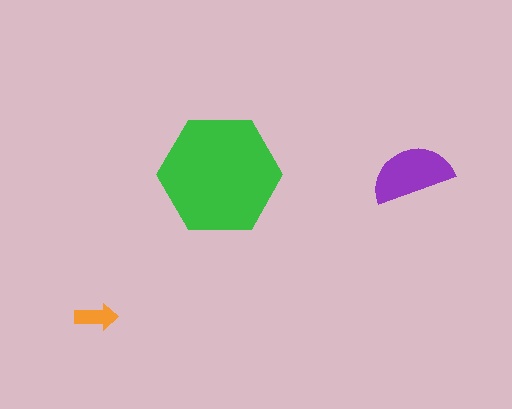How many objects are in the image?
There are 3 objects in the image.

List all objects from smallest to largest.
The orange arrow, the purple semicircle, the green hexagon.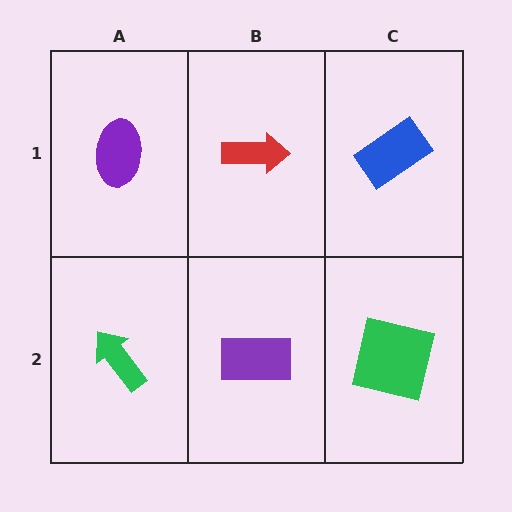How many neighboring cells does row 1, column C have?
2.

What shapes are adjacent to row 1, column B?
A purple rectangle (row 2, column B), a purple ellipse (row 1, column A), a blue rectangle (row 1, column C).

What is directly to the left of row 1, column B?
A purple ellipse.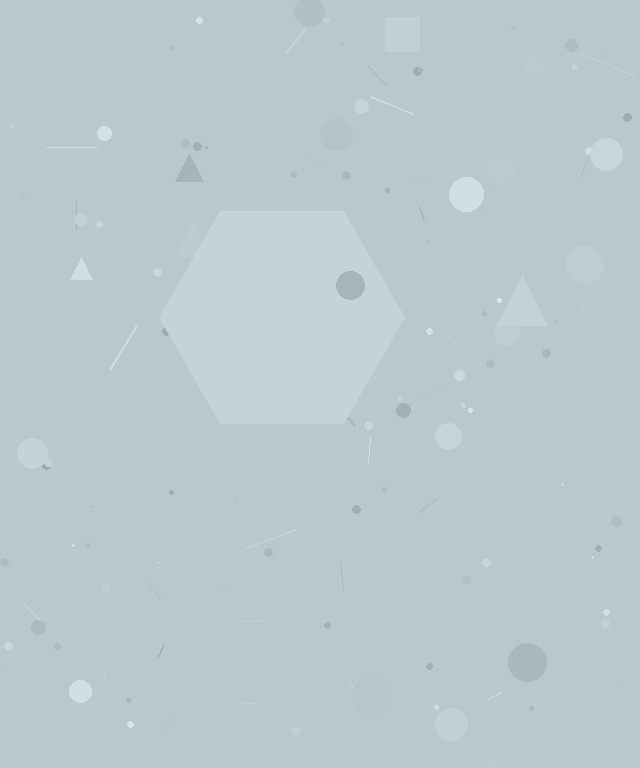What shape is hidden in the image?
A hexagon is hidden in the image.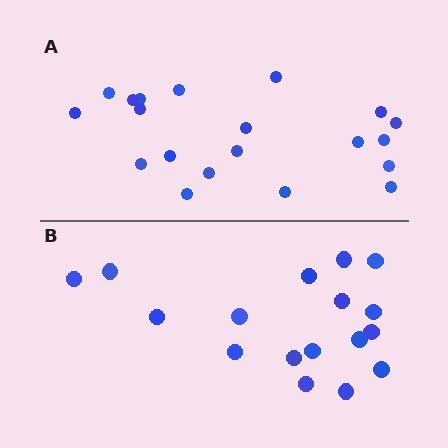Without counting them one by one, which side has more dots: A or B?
Region A (the top region) has more dots.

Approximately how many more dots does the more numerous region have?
Region A has just a few more — roughly 2 or 3 more dots than region B.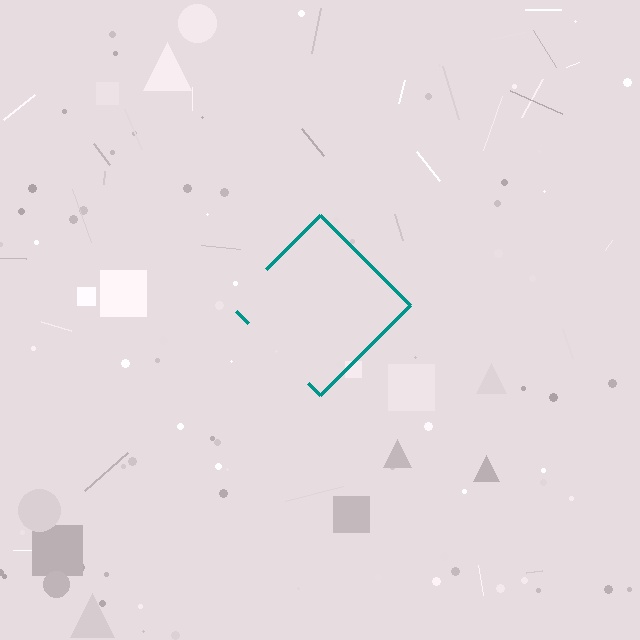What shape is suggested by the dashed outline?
The dashed outline suggests a diamond.